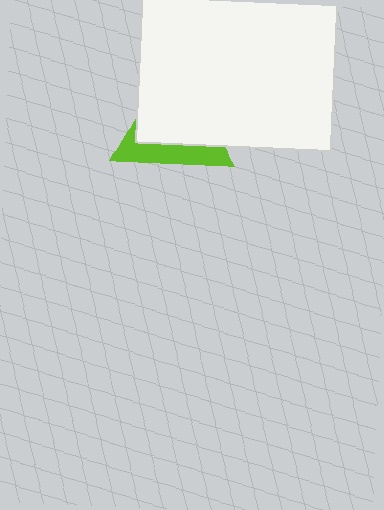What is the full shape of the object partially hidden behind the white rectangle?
The partially hidden object is a lime triangle.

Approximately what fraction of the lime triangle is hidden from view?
Roughly 65% of the lime triangle is hidden behind the white rectangle.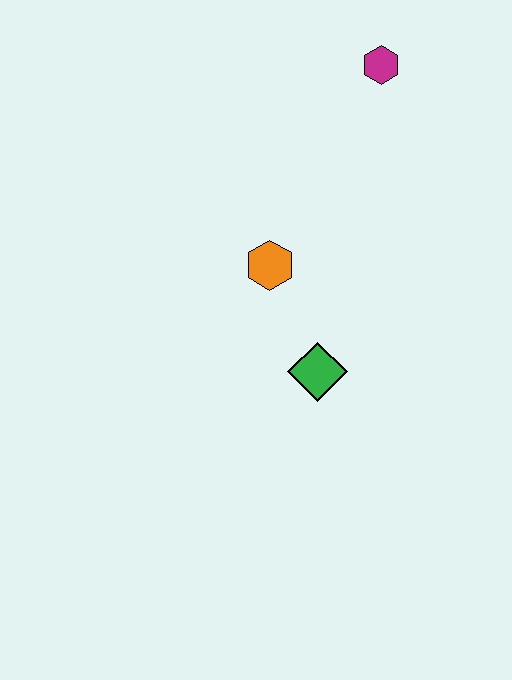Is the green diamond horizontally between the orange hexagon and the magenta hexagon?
Yes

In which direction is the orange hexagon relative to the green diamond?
The orange hexagon is above the green diamond.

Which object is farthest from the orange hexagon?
The magenta hexagon is farthest from the orange hexagon.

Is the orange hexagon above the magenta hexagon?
No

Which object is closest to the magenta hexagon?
The orange hexagon is closest to the magenta hexagon.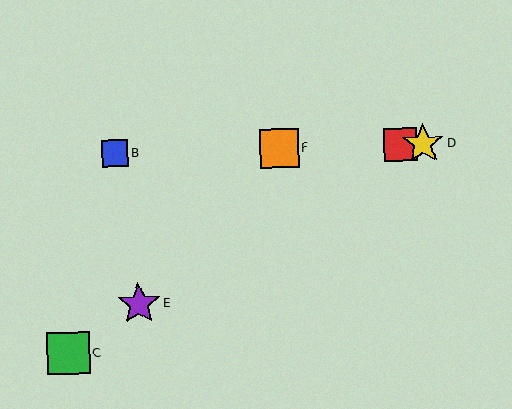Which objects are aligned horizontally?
Objects A, B, D, F are aligned horizontally.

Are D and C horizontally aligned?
No, D is at y≈144 and C is at y≈354.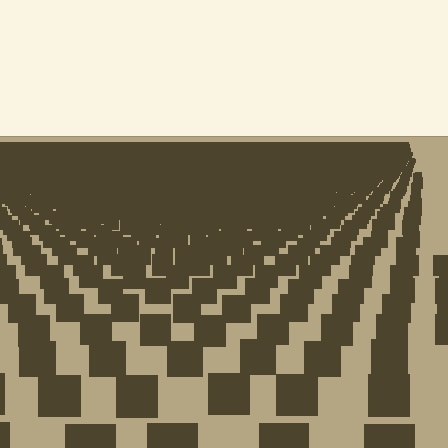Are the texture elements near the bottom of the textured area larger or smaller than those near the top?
Larger. Near the bottom, elements are closer to the viewer and appear at a bigger on-screen size.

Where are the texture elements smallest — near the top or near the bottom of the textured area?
Near the top.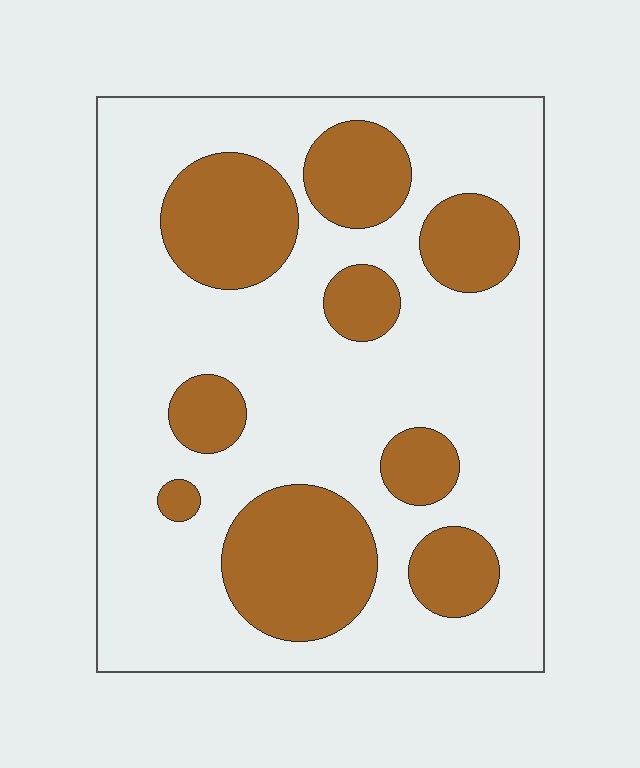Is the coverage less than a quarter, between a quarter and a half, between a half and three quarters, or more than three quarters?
Between a quarter and a half.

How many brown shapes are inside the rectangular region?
9.